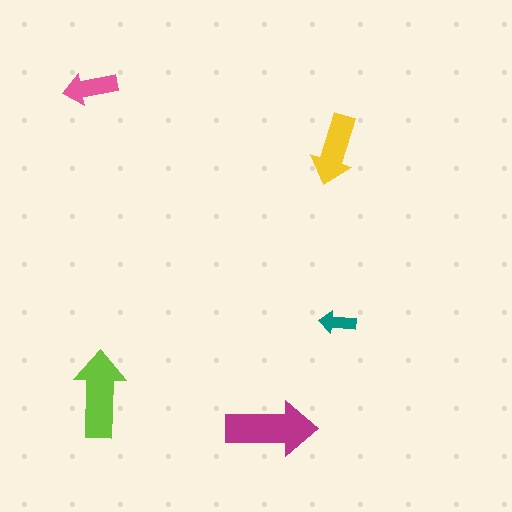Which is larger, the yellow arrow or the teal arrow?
The yellow one.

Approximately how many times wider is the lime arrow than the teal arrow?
About 2.5 times wider.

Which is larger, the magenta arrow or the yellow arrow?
The magenta one.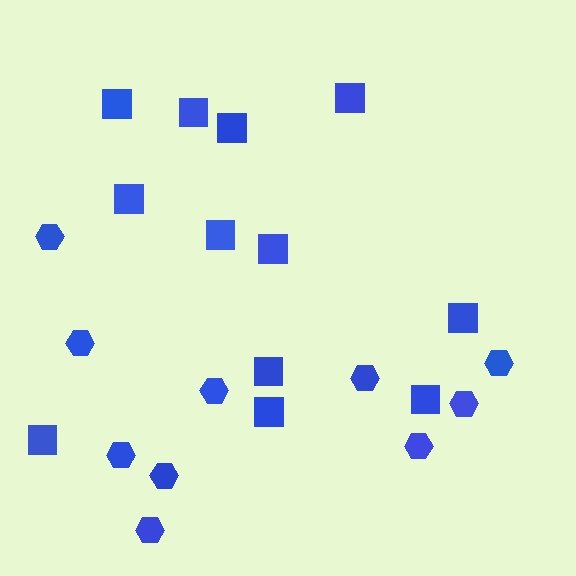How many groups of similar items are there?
There are 2 groups: one group of squares (12) and one group of hexagons (10).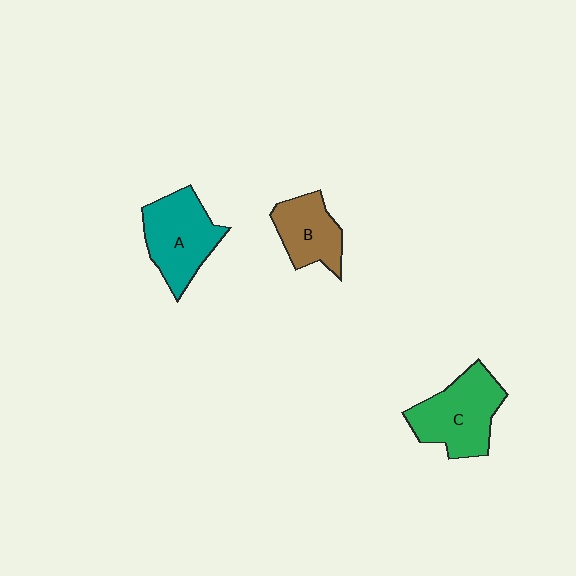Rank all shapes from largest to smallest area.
From largest to smallest: C (green), A (teal), B (brown).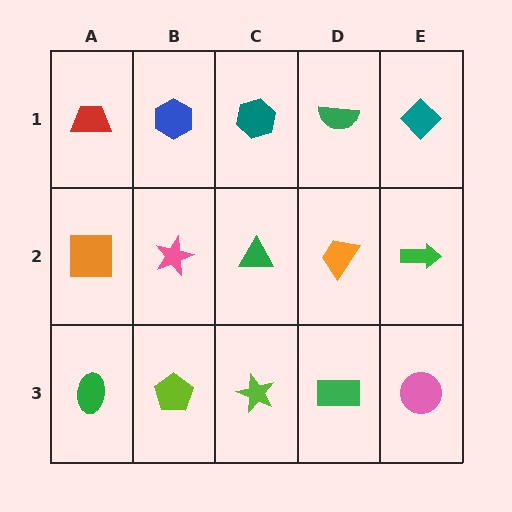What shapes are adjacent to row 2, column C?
A teal hexagon (row 1, column C), a lime star (row 3, column C), a pink star (row 2, column B), an orange trapezoid (row 2, column D).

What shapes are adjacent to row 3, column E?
A green arrow (row 2, column E), a green rectangle (row 3, column D).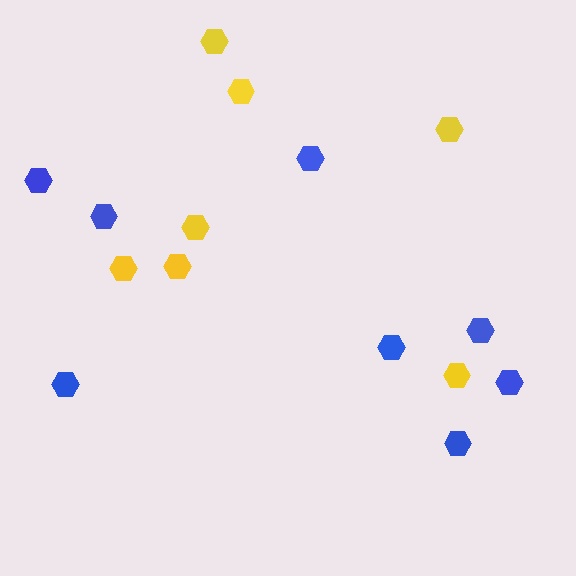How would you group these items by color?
There are 2 groups: one group of blue hexagons (8) and one group of yellow hexagons (7).